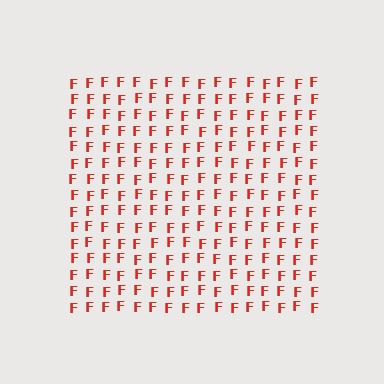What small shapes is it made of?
It is made of small letter F's.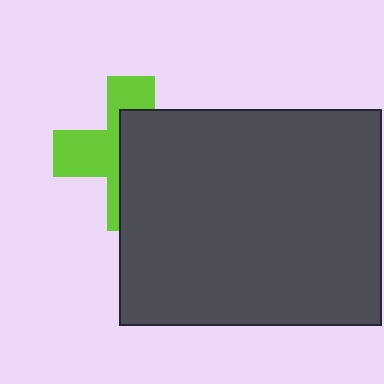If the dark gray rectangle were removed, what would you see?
You would see the complete lime cross.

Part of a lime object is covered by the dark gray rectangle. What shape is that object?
It is a cross.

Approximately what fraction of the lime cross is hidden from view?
Roughly 55% of the lime cross is hidden behind the dark gray rectangle.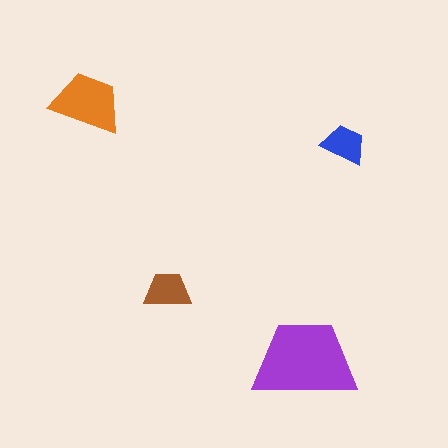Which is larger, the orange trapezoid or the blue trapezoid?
The orange one.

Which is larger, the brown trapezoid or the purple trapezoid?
The purple one.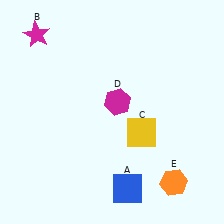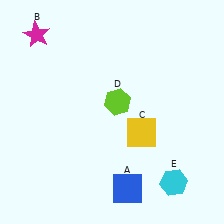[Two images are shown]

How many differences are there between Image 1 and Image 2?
There are 2 differences between the two images.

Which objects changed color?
D changed from magenta to lime. E changed from orange to cyan.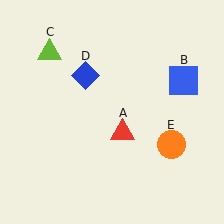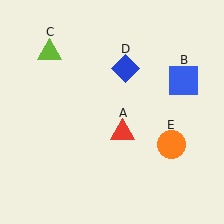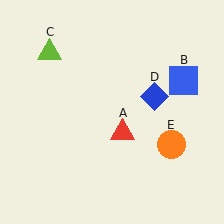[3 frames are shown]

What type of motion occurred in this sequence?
The blue diamond (object D) rotated clockwise around the center of the scene.